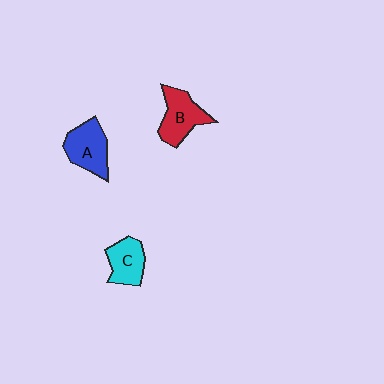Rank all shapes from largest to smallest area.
From largest to smallest: B (red), A (blue), C (cyan).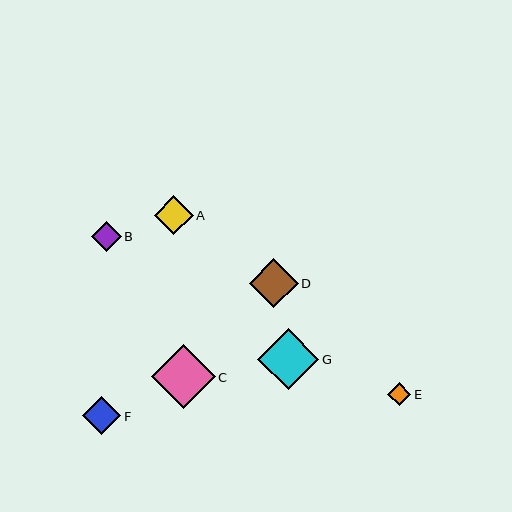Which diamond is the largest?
Diamond C is the largest with a size of approximately 64 pixels.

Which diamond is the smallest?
Diamond E is the smallest with a size of approximately 23 pixels.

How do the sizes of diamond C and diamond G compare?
Diamond C and diamond G are approximately the same size.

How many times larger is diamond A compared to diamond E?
Diamond A is approximately 1.7 times the size of diamond E.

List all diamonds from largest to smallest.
From largest to smallest: C, G, D, A, F, B, E.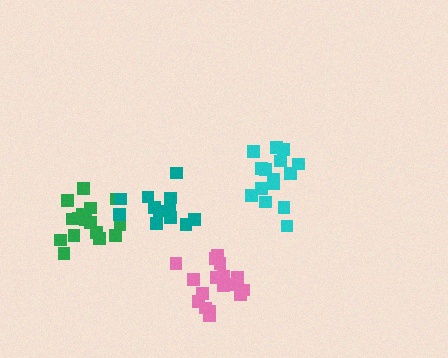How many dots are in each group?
Group 1: 16 dots, Group 2: 17 dots, Group 3: 12 dots, Group 4: 15 dots (60 total).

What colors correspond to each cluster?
The clusters are colored: green, pink, teal, cyan.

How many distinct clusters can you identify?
There are 4 distinct clusters.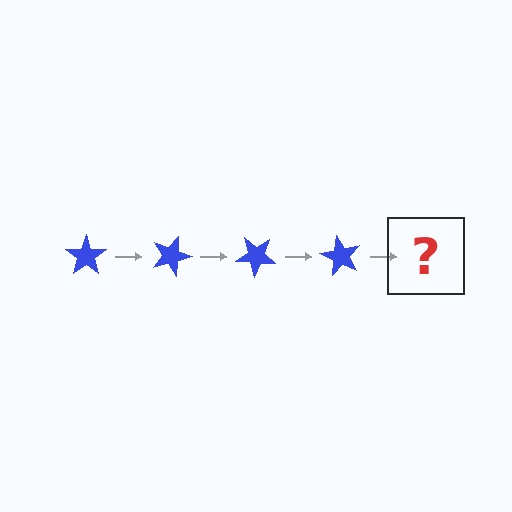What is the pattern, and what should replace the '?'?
The pattern is that the star rotates 20 degrees each step. The '?' should be a blue star rotated 80 degrees.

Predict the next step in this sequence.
The next step is a blue star rotated 80 degrees.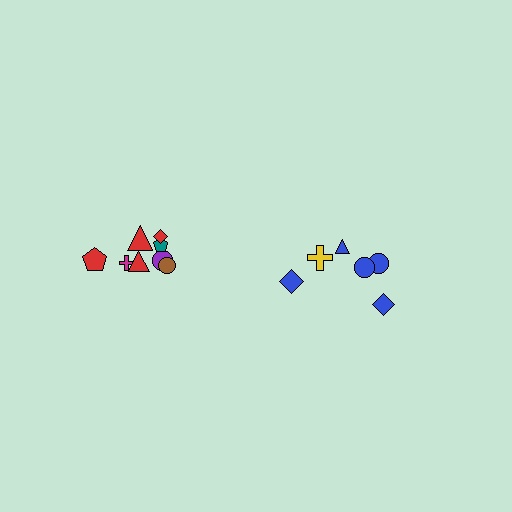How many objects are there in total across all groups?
There are 14 objects.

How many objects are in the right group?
There are 6 objects.